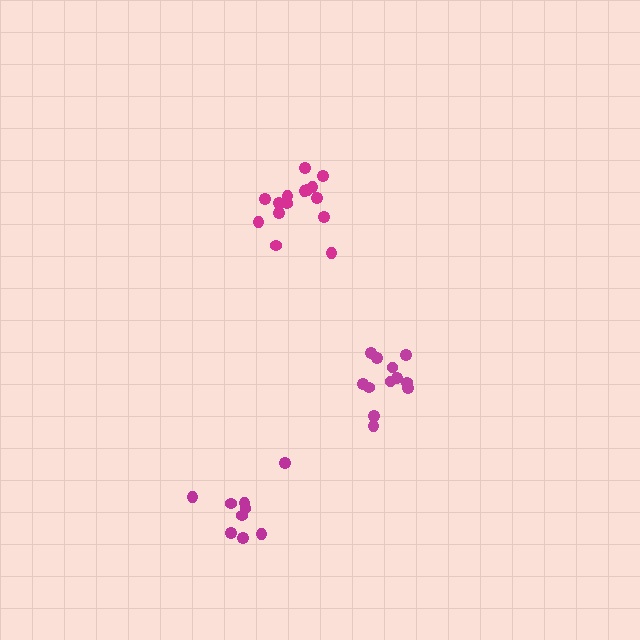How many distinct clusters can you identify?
There are 3 distinct clusters.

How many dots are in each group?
Group 1: 9 dots, Group 2: 15 dots, Group 3: 12 dots (36 total).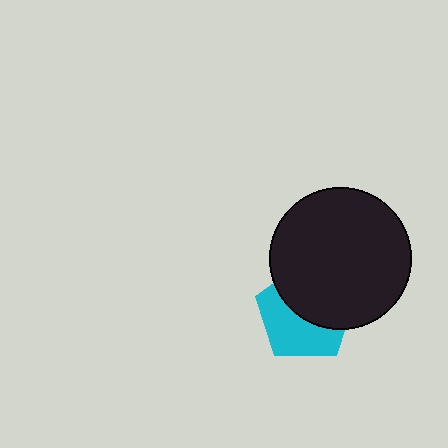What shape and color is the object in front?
The object in front is a black circle.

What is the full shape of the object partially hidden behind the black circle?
The partially hidden object is a cyan pentagon.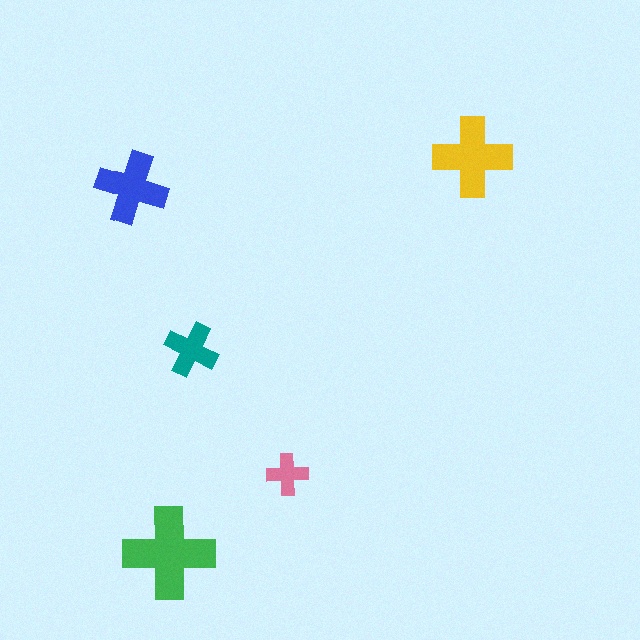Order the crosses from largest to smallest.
the green one, the yellow one, the blue one, the teal one, the pink one.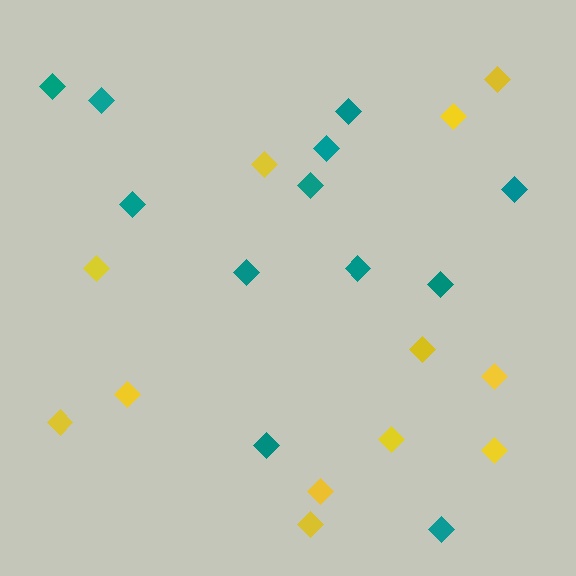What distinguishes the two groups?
There are 2 groups: one group of yellow diamonds (12) and one group of teal diamonds (12).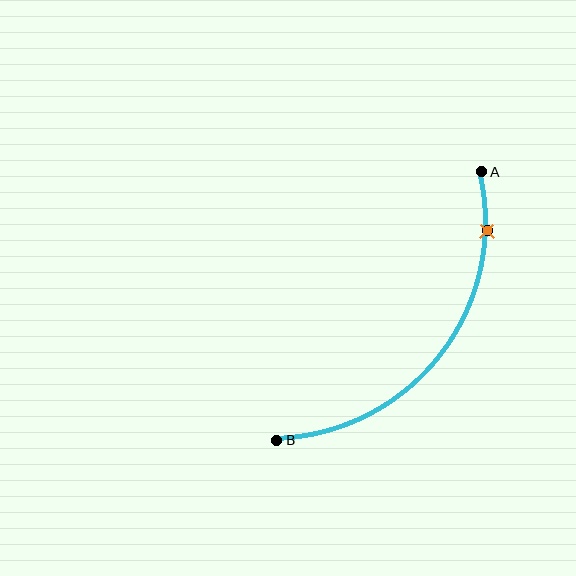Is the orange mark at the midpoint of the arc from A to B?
No. The orange mark lies on the arc but is closer to endpoint A. The arc midpoint would be at the point on the curve equidistant along the arc from both A and B.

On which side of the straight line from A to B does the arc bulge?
The arc bulges below and to the right of the straight line connecting A and B.